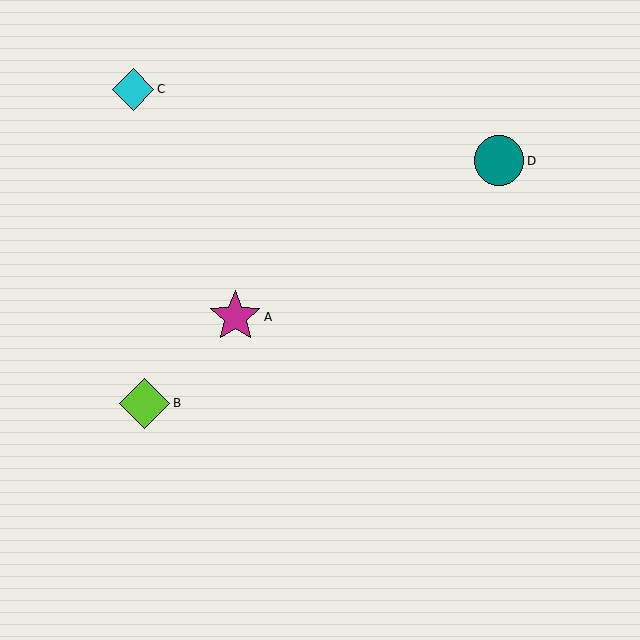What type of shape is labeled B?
Shape B is a lime diamond.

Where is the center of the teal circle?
The center of the teal circle is at (499, 161).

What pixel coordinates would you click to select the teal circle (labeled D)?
Click at (499, 161) to select the teal circle D.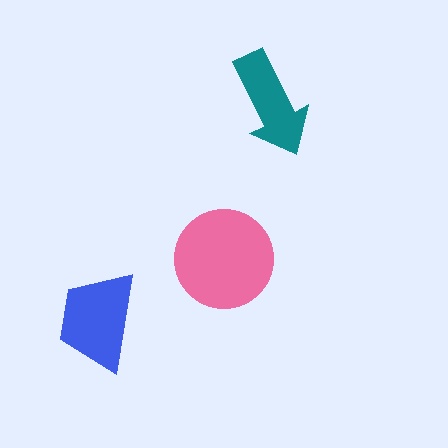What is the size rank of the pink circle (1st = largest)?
1st.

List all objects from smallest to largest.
The teal arrow, the blue trapezoid, the pink circle.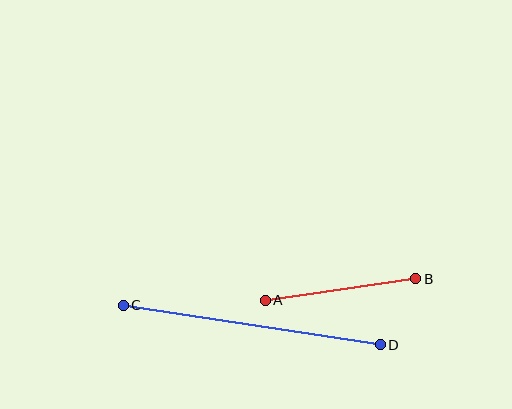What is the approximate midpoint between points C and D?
The midpoint is at approximately (252, 325) pixels.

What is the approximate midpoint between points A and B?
The midpoint is at approximately (341, 289) pixels.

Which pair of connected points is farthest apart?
Points C and D are farthest apart.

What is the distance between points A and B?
The distance is approximately 152 pixels.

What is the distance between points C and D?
The distance is approximately 260 pixels.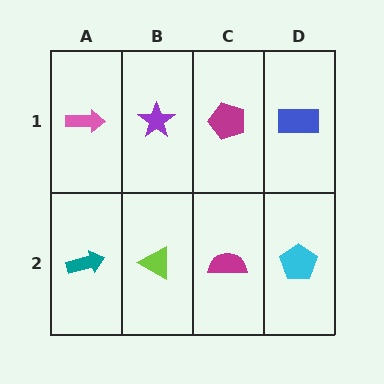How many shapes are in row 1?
4 shapes.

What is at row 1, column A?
A pink arrow.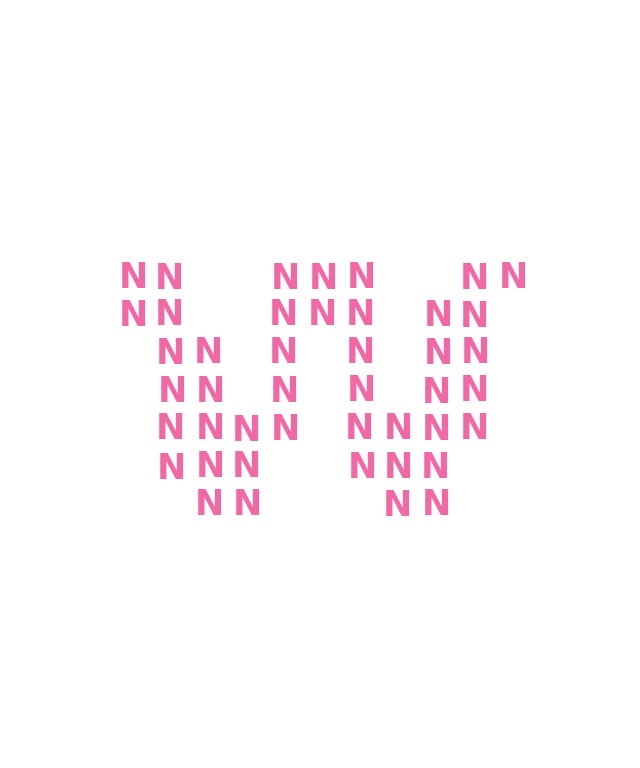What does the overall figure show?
The overall figure shows the letter W.